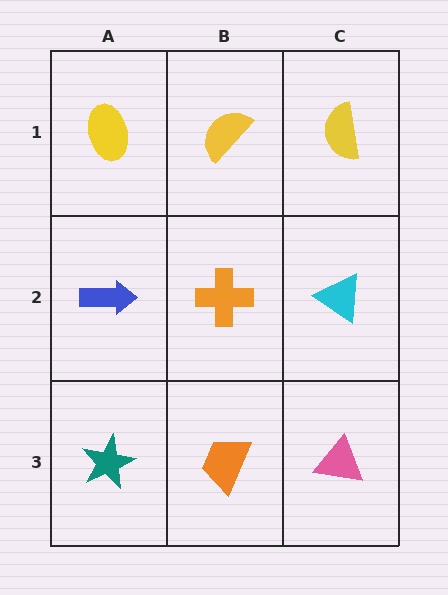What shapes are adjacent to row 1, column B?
An orange cross (row 2, column B), a yellow ellipse (row 1, column A), a yellow semicircle (row 1, column C).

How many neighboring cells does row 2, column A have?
3.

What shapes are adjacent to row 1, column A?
A blue arrow (row 2, column A), a yellow semicircle (row 1, column B).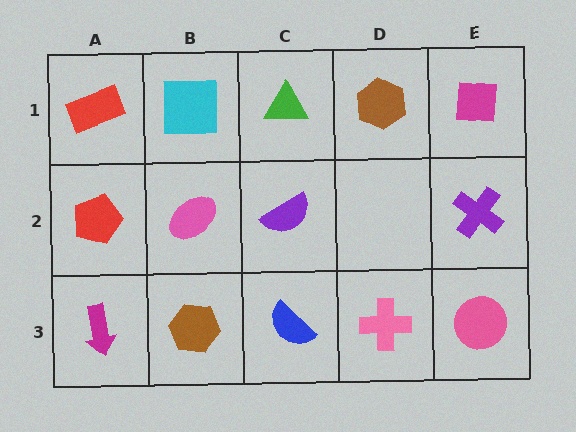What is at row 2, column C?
A purple semicircle.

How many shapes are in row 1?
5 shapes.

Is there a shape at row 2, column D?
No, that cell is empty.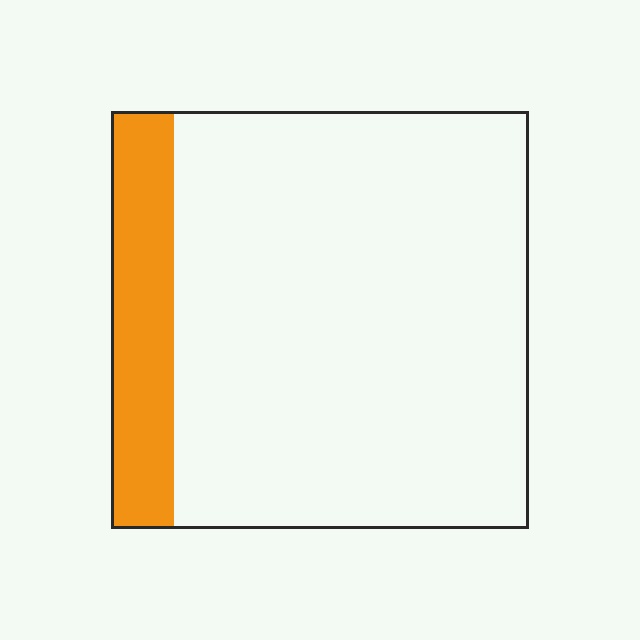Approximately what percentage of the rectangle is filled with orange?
Approximately 15%.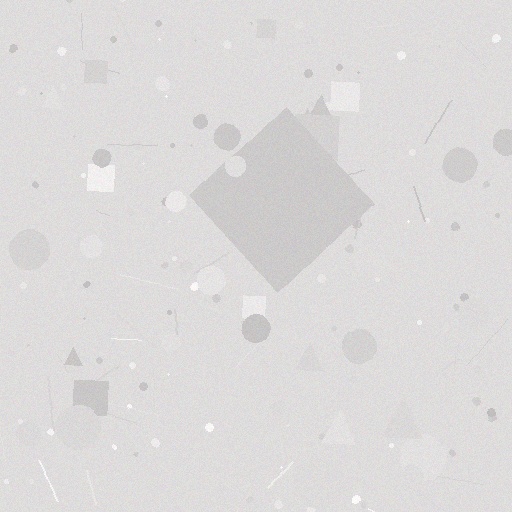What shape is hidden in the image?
A diamond is hidden in the image.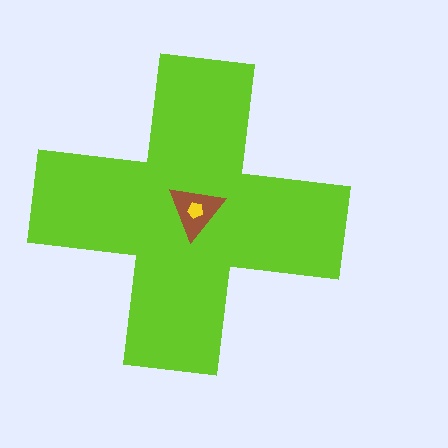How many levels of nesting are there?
3.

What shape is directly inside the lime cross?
The brown triangle.